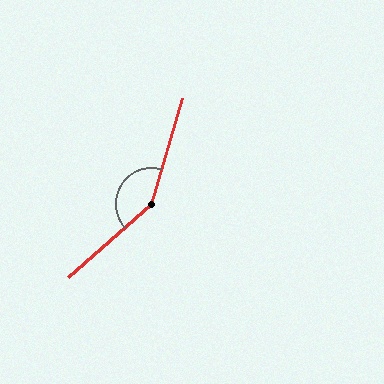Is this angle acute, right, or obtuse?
It is obtuse.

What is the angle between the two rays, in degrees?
Approximately 148 degrees.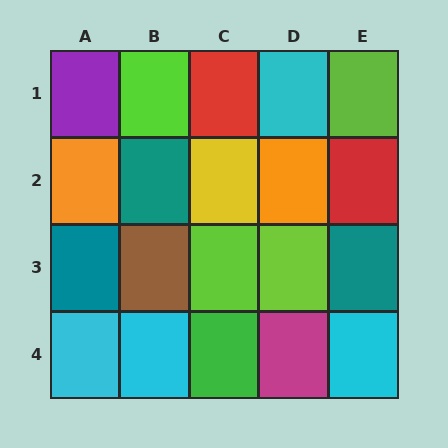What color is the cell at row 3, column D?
Lime.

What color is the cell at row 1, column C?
Red.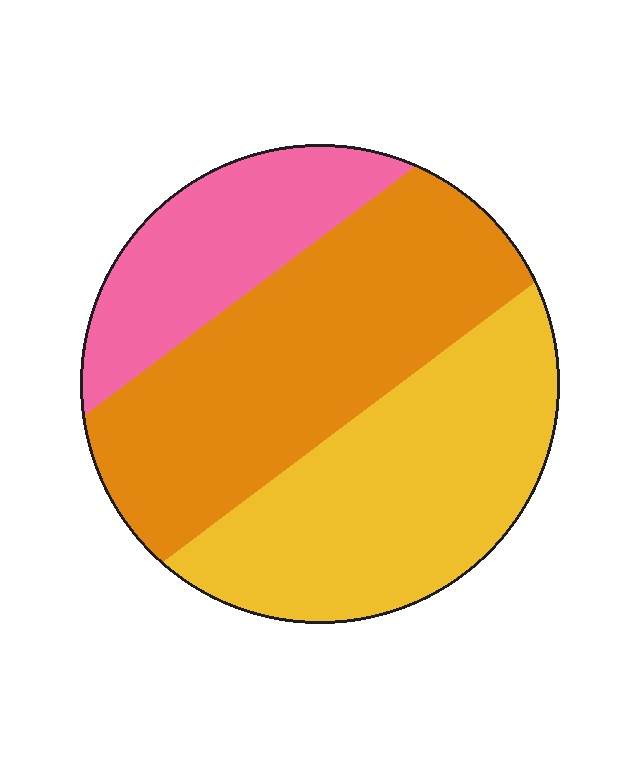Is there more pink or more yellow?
Yellow.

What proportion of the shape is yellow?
Yellow covers about 35% of the shape.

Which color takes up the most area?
Orange, at roughly 40%.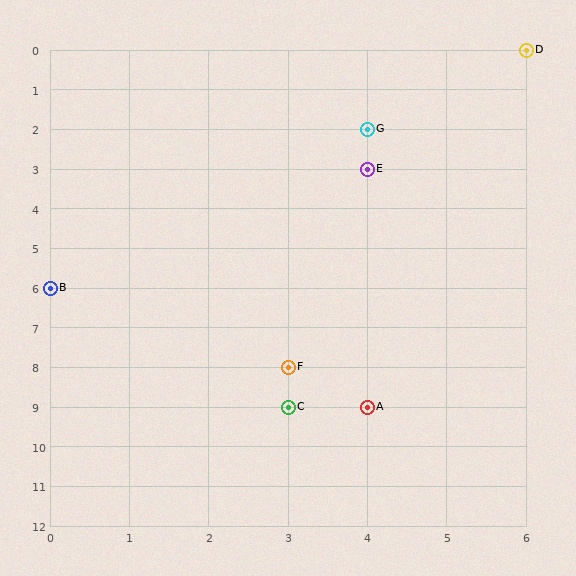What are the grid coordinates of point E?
Point E is at grid coordinates (4, 3).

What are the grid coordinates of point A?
Point A is at grid coordinates (4, 9).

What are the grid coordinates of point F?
Point F is at grid coordinates (3, 8).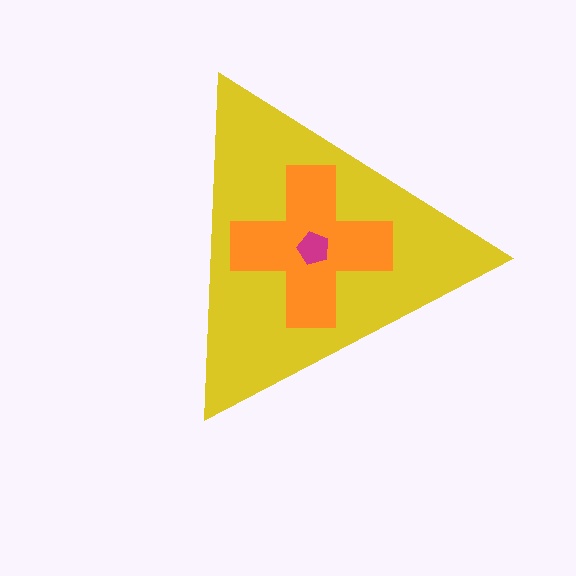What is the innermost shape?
The magenta pentagon.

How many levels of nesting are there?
3.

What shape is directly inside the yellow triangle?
The orange cross.